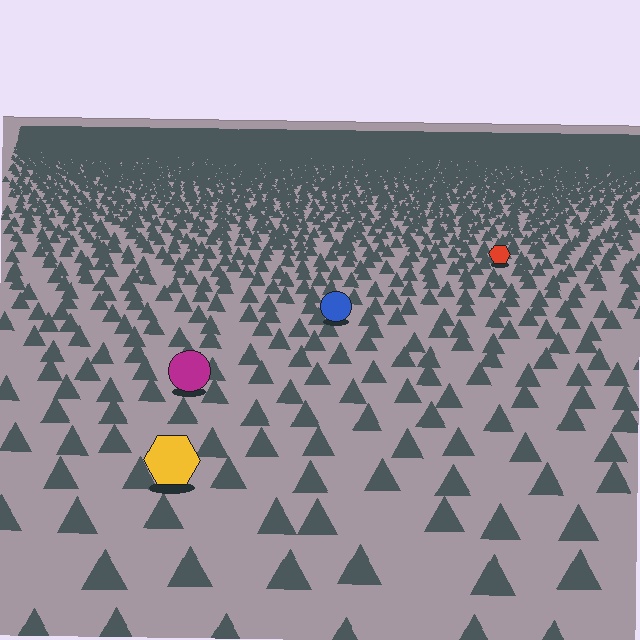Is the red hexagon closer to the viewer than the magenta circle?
No. The magenta circle is closer — you can tell from the texture gradient: the ground texture is coarser near it.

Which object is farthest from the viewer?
The red hexagon is farthest from the viewer. It appears smaller and the ground texture around it is denser.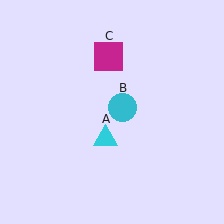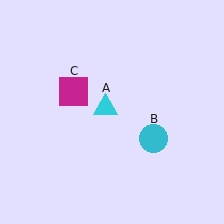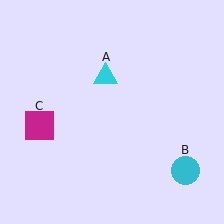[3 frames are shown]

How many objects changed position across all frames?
3 objects changed position: cyan triangle (object A), cyan circle (object B), magenta square (object C).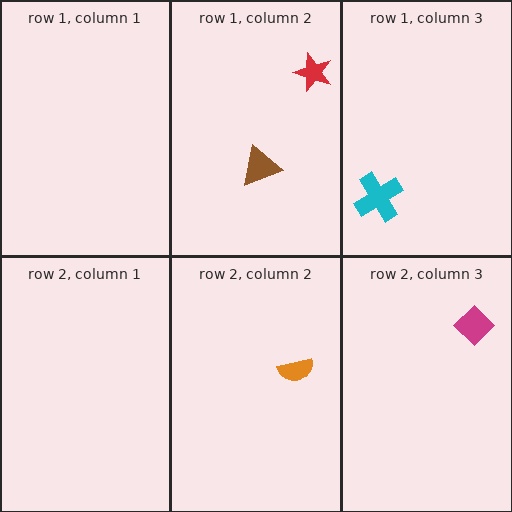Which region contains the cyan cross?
The row 1, column 3 region.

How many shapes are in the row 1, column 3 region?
1.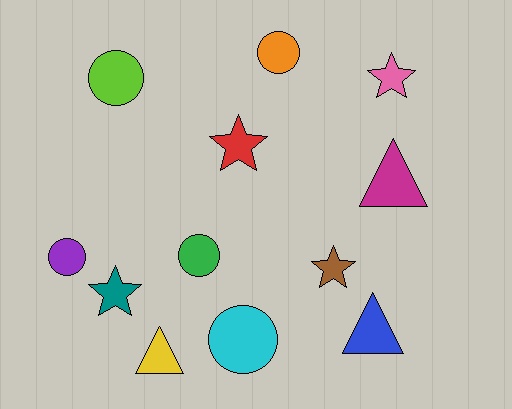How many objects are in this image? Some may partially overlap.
There are 12 objects.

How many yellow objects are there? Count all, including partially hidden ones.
There is 1 yellow object.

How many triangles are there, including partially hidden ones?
There are 3 triangles.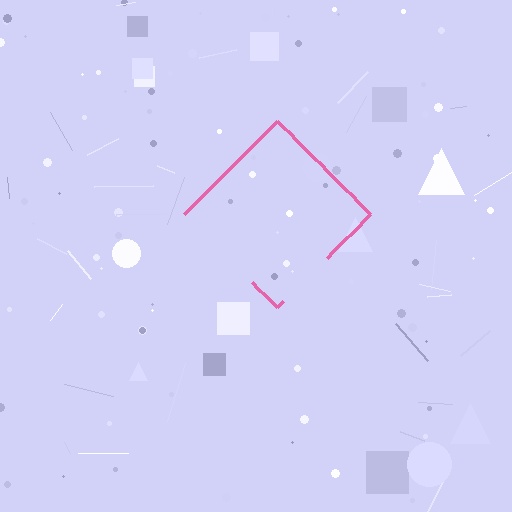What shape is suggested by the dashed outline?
The dashed outline suggests a diamond.